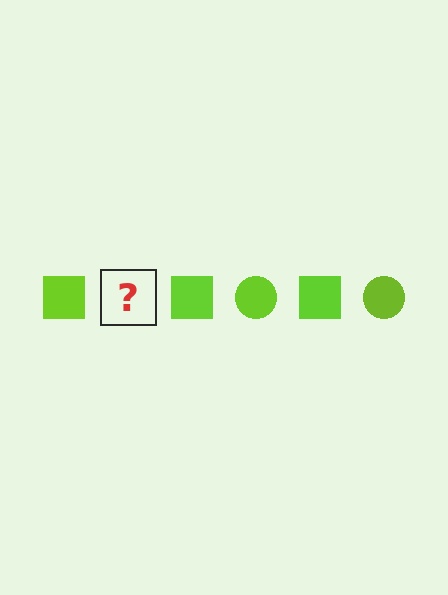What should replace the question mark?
The question mark should be replaced with a lime circle.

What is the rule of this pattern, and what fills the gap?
The rule is that the pattern cycles through square, circle shapes in lime. The gap should be filled with a lime circle.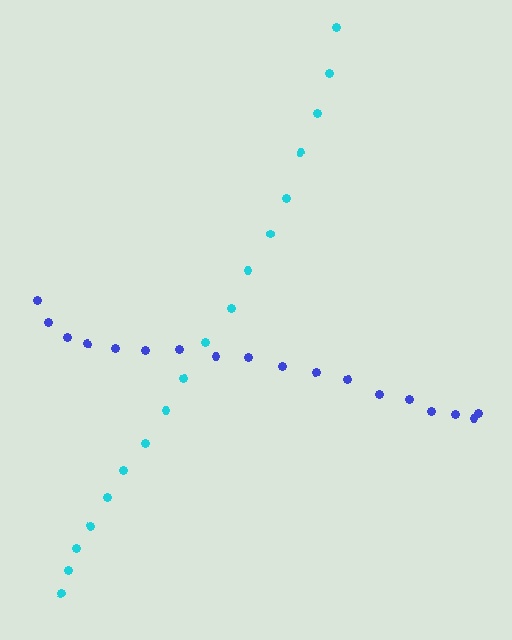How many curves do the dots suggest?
There are 2 distinct paths.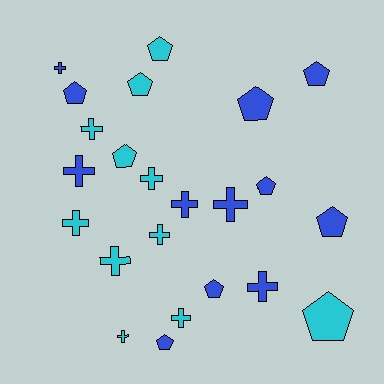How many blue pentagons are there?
There are 7 blue pentagons.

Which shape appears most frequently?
Cross, with 12 objects.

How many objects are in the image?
There are 23 objects.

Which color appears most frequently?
Blue, with 12 objects.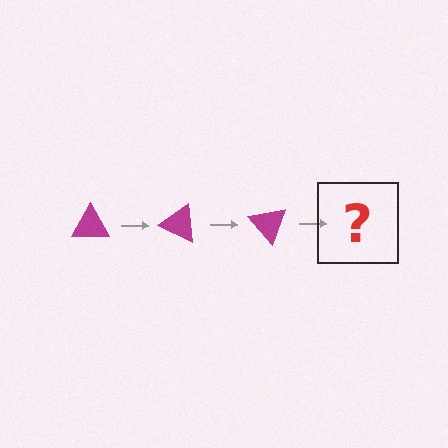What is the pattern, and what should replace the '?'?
The pattern is that the triangle rotates 25 degrees each step. The '?' should be a magenta triangle rotated 75 degrees.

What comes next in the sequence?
The next element should be a magenta triangle rotated 75 degrees.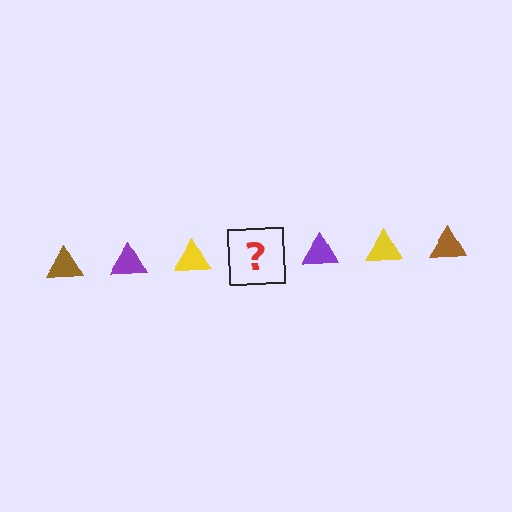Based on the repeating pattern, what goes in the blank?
The blank should be a brown triangle.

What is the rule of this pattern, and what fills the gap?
The rule is that the pattern cycles through brown, purple, yellow triangles. The gap should be filled with a brown triangle.